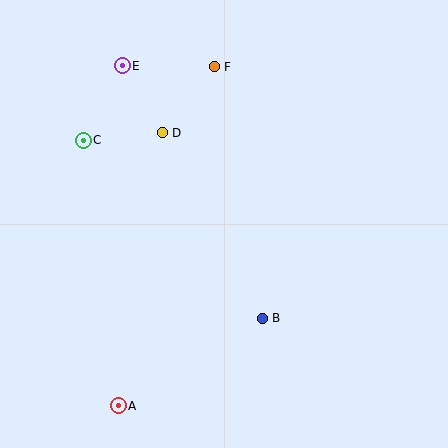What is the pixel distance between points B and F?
The distance between B and F is 256 pixels.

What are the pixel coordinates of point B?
Point B is at (262, 318).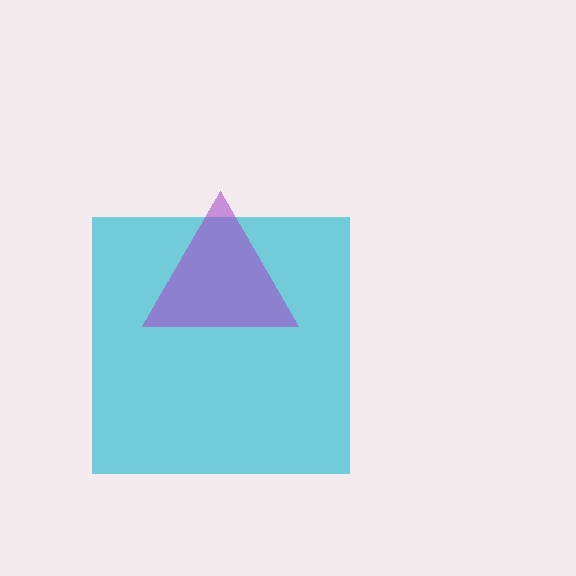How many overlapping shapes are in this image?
There are 2 overlapping shapes in the image.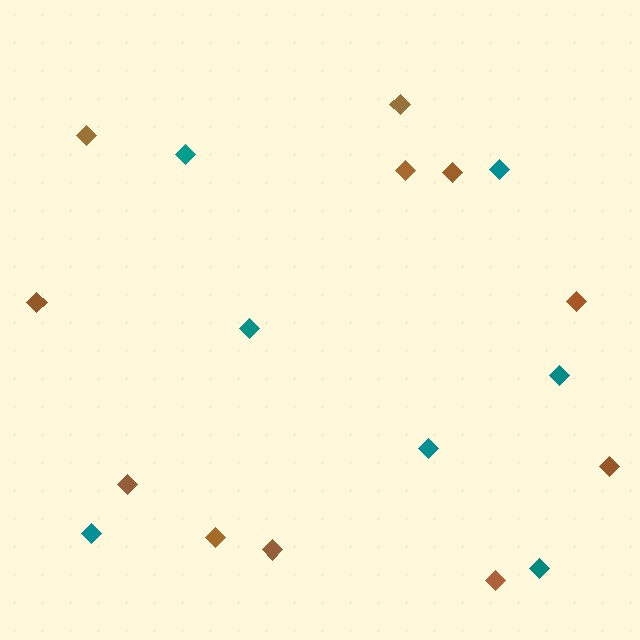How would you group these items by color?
There are 2 groups: one group of brown diamonds (11) and one group of teal diamonds (7).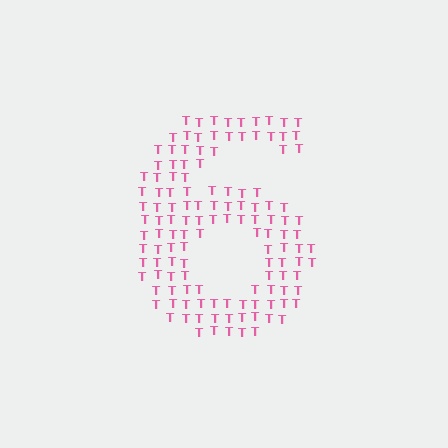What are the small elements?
The small elements are letter T's.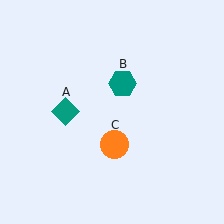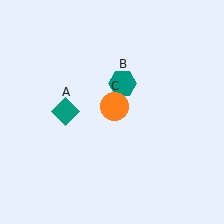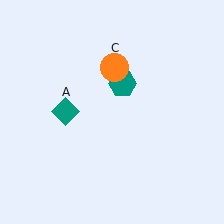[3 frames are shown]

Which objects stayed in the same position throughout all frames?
Teal diamond (object A) and teal hexagon (object B) remained stationary.